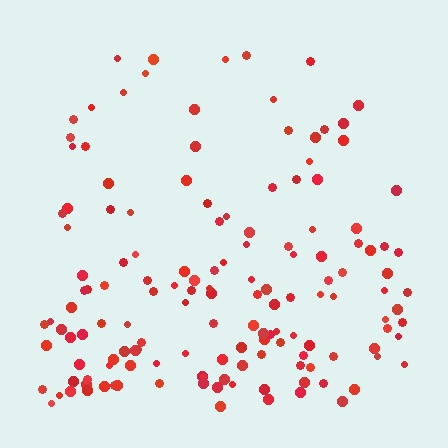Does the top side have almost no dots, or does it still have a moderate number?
Still a moderate number, just noticeably fewer than the bottom.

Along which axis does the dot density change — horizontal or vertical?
Vertical.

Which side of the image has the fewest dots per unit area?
The top.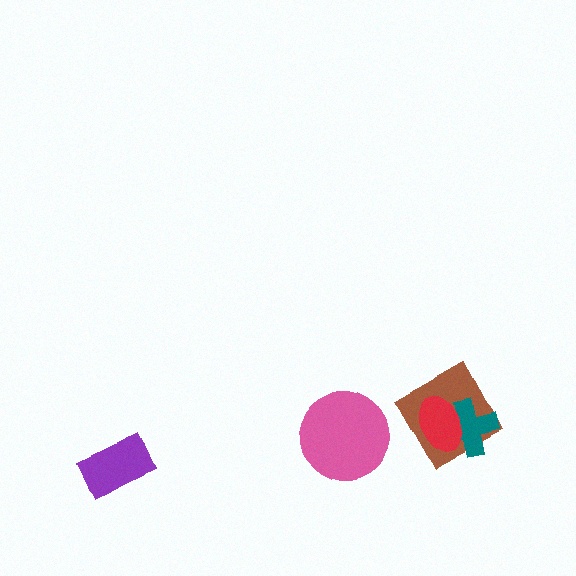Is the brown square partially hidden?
Yes, it is partially covered by another shape.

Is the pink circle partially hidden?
No, no other shape covers it.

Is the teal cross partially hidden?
Yes, it is partially covered by another shape.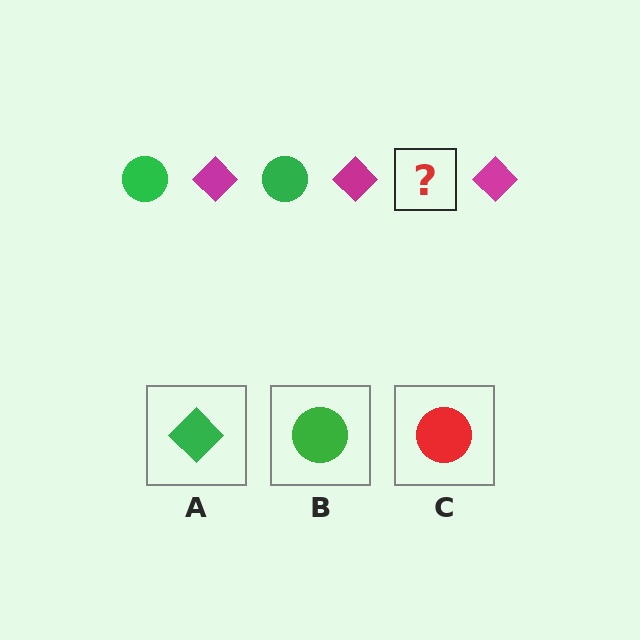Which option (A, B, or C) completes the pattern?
B.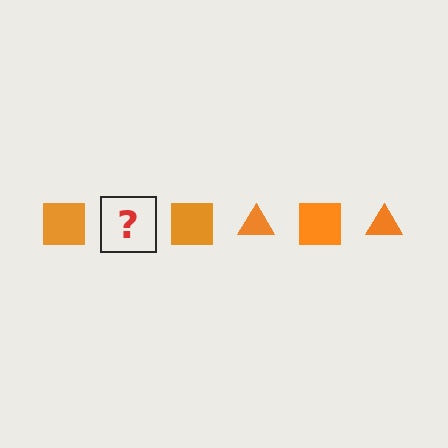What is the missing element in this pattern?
The missing element is an orange triangle.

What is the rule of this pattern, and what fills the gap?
The rule is that the pattern cycles through square, triangle shapes in orange. The gap should be filled with an orange triangle.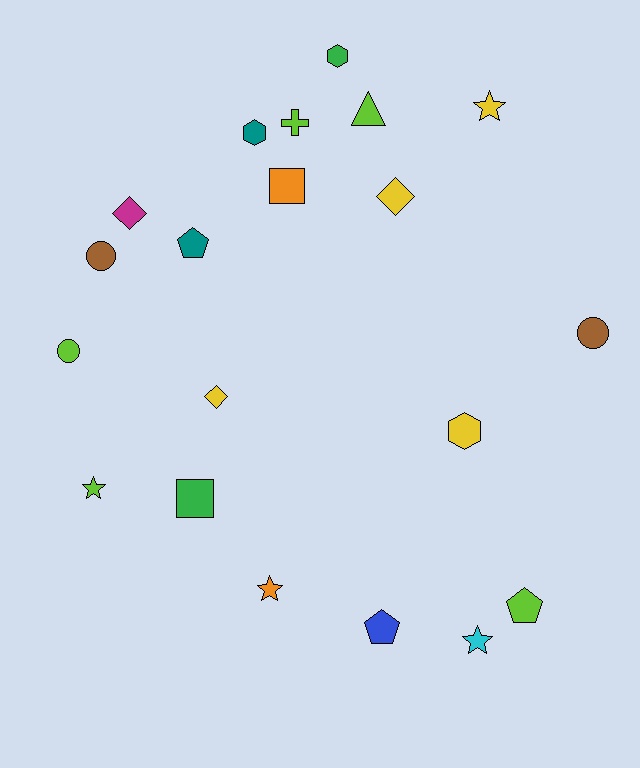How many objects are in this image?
There are 20 objects.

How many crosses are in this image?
There is 1 cross.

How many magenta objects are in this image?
There is 1 magenta object.